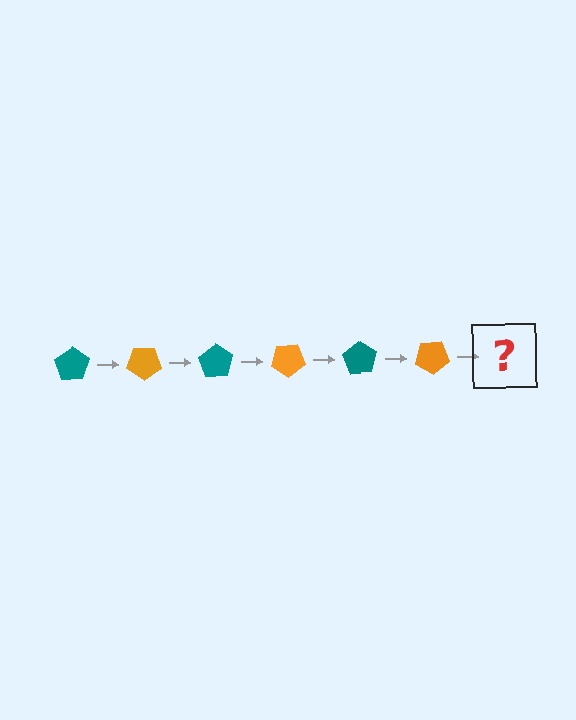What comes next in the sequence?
The next element should be a teal pentagon, rotated 210 degrees from the start.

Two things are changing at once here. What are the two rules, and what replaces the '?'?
The two rules are that it rotates 35 degrees each step and the color cycles through teal and orange. The '?' should be a teal pentagon, rotated 210 degrees from the start.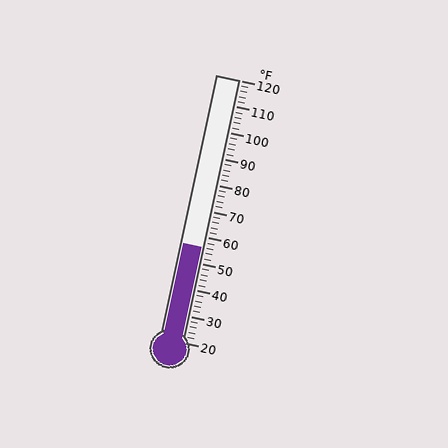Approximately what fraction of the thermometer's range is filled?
The thermometer is filled to approximately 35% of its range.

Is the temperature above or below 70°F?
The temperature is below 70°F.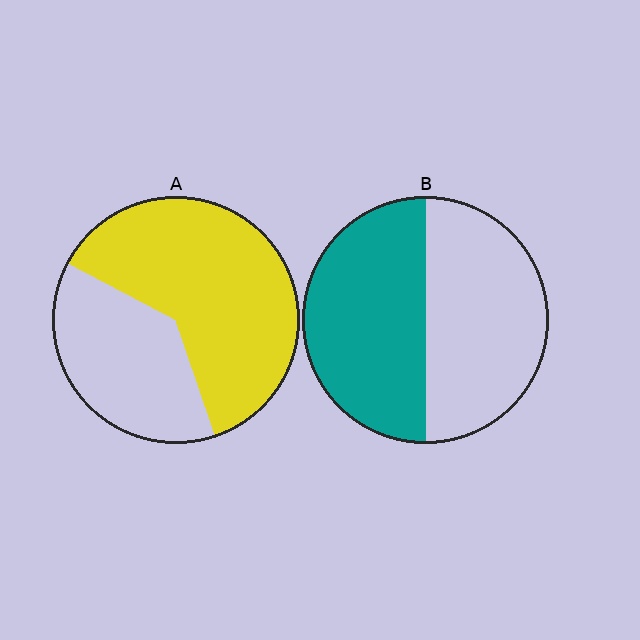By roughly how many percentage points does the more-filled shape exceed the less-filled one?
By roughly 10 percentage points (A over B).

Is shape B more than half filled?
Roughly half.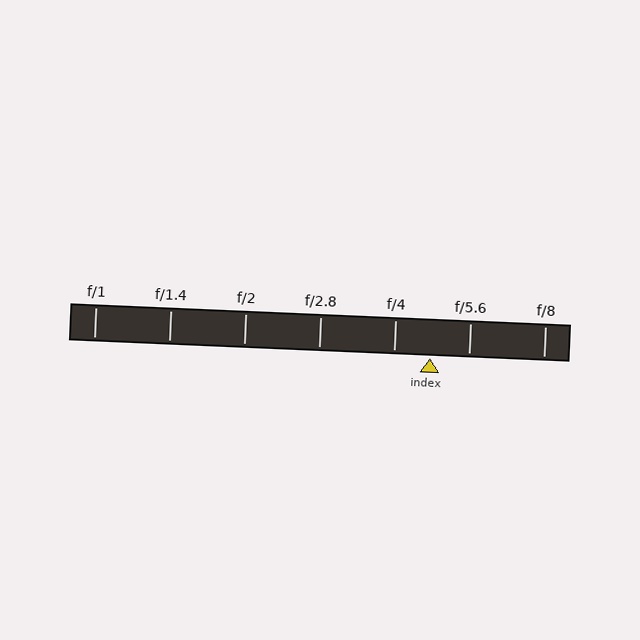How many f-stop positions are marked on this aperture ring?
There are 7 f-stop positions marked.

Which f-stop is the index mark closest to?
The index mark is closest to f/4.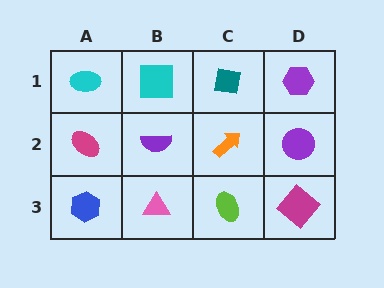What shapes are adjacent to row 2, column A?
A cyan ellipse (row 1, column A), a blue hexagon (row 3, column A), a purple semicircle (row 2, column B).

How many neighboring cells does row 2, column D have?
3.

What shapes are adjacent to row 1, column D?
A purple circle (row 2, column D), a teal square (row 1, column C).